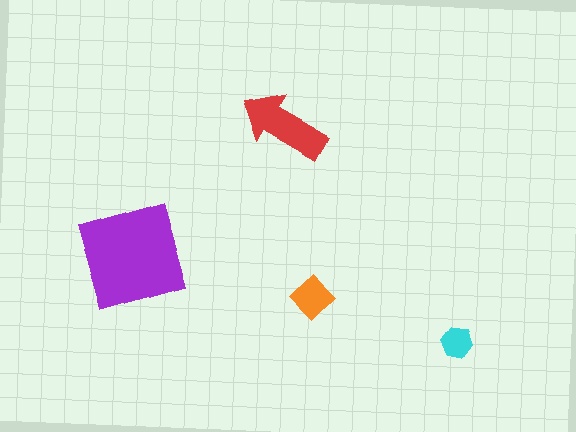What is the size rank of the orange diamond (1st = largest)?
3rd.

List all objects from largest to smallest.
The purple square, the red arrow, the orange diamond, the cyan hexagon.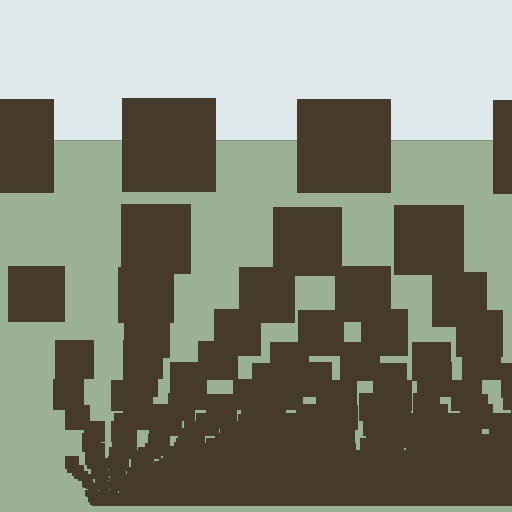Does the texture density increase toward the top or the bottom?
Density increases toward the bottom.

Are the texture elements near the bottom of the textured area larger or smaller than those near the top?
Smaller. The gradient is inverted — elements near the bottom are smaller and denser.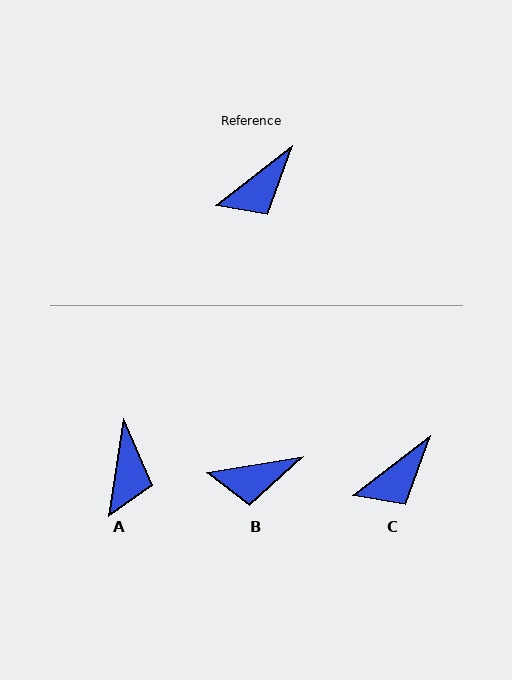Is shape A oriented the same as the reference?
No, it is off by about 44 degrees.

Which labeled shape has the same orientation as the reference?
C.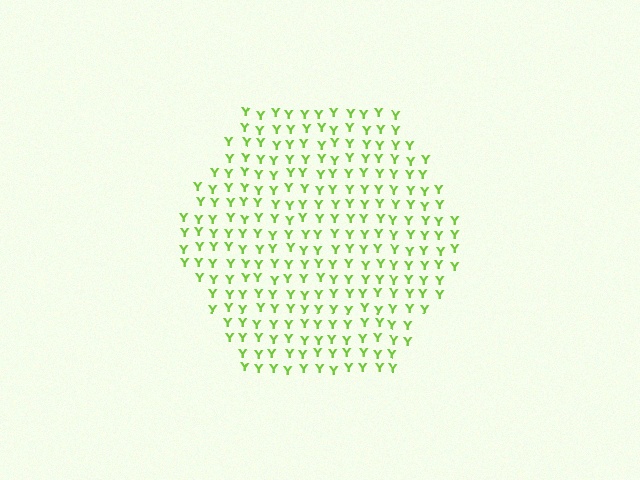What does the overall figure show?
The overall figure shows a hexagon.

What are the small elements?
The small elements are letter Y's.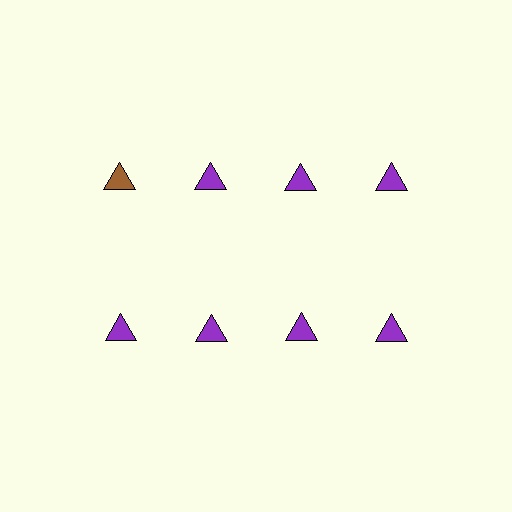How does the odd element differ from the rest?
It has a different color: brown instead of purple.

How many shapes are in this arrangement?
There are 8 shapes arranged in a grid pattern.